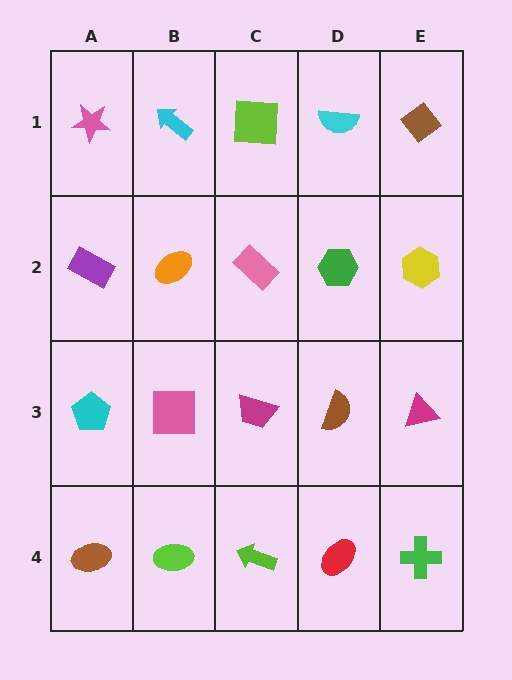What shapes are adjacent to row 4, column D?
A brown semicircle (row 3, column D), a lime arrow (row 4, column C), a green cross (row 4, column E).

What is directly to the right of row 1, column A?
A cyan arrow.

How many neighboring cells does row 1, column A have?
2.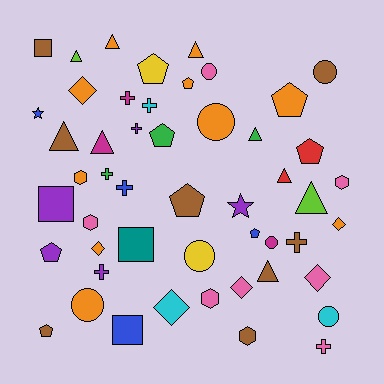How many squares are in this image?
There are 4 squares.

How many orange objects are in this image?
There are 10 orange objects.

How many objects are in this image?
There are 50 objects.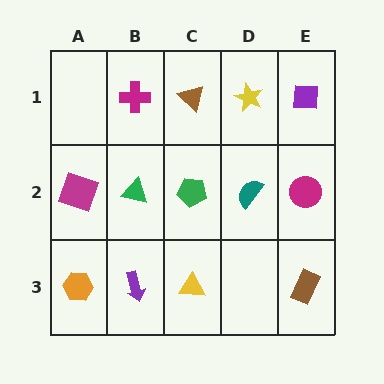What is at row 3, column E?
A brown rectangle.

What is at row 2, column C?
A green pentagon.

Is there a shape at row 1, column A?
No, that cell is empty.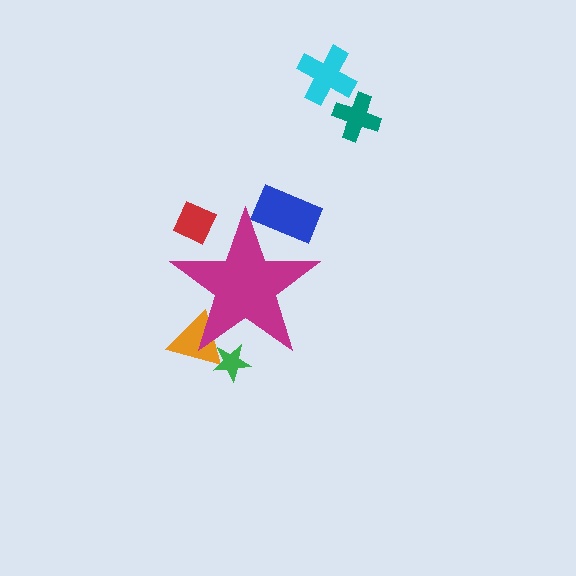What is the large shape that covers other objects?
A magenta star.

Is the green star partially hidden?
Yes, the green star is partially hidden behind the magenta star.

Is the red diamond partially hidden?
Yes, the red diamond is partially hidden behind the magenta star.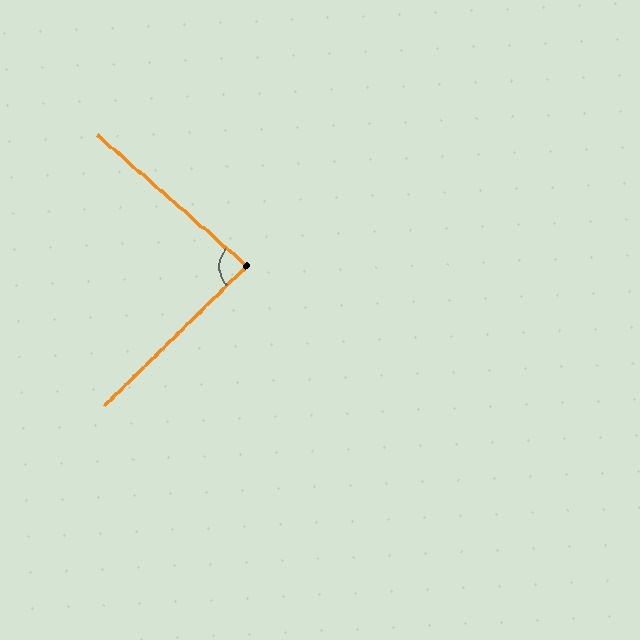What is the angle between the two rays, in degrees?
Approximately 86 degrees.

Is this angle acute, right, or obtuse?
It is approximately a right angle.